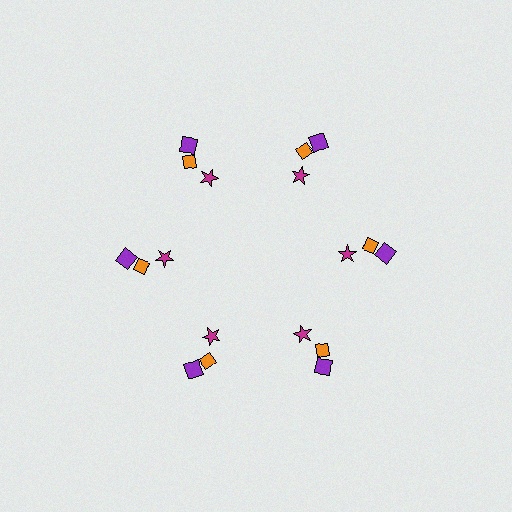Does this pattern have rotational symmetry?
Yes, this pattern has 6-fold rotational symmetry. It looks the same after rotating 60 degrees around the center.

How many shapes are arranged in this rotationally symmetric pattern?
There are 18 shapes, arranged in 6 groups of 3.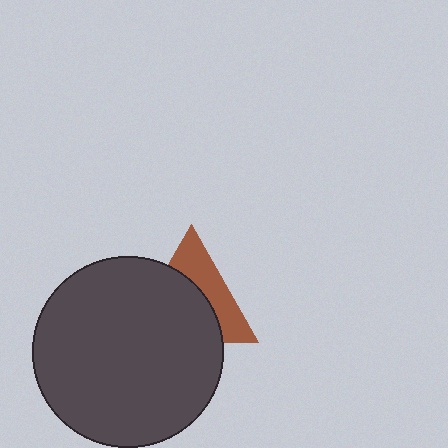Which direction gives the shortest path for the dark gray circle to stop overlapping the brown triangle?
Moving toward the lower-left gives the shortest separation.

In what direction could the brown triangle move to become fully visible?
The brown triangle could move toward the upper-right. That would shift it out from behind the dark gray circle entirely.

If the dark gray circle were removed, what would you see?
You would see the complete brown triangle.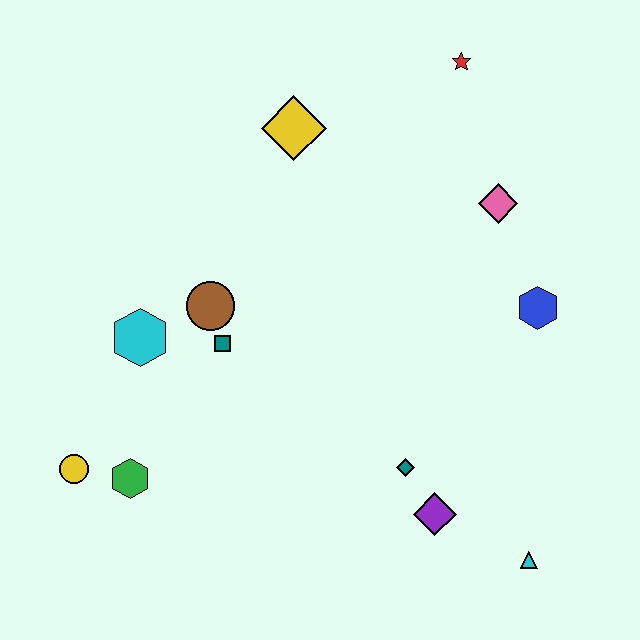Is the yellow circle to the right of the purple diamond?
No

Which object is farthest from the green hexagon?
The red star is farthest from the green hexagon.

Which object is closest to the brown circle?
The teal square is closest to the brown circle.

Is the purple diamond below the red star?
Yes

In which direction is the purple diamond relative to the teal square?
The purple diamond is to the right of the teal square.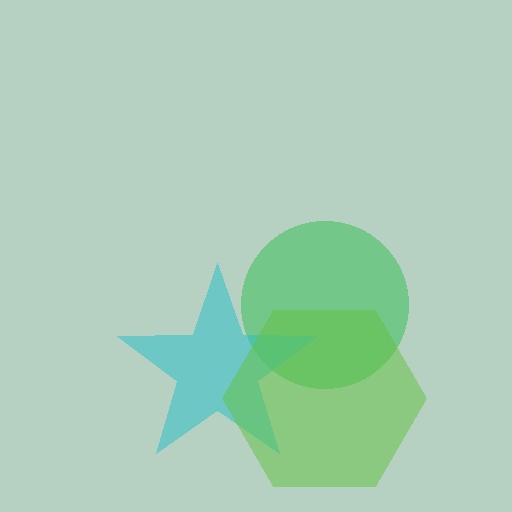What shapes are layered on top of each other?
The layered shapes are: a green circle, a cyan star, a lime hexagon.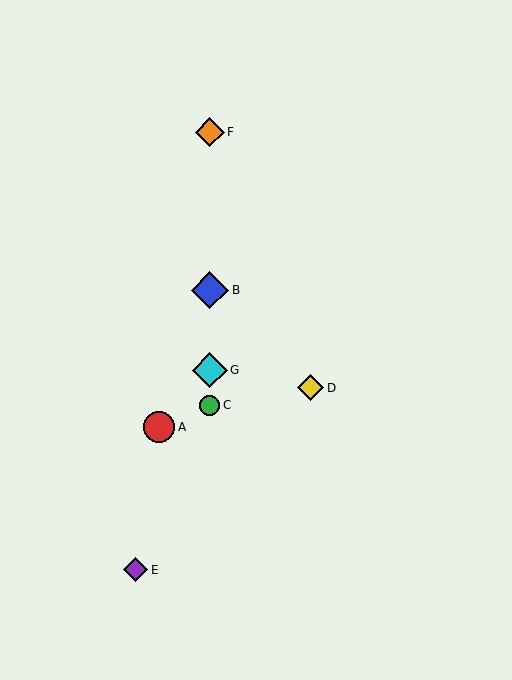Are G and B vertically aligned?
Yes, both are at x≈210.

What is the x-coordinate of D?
Object D is at x≈311.